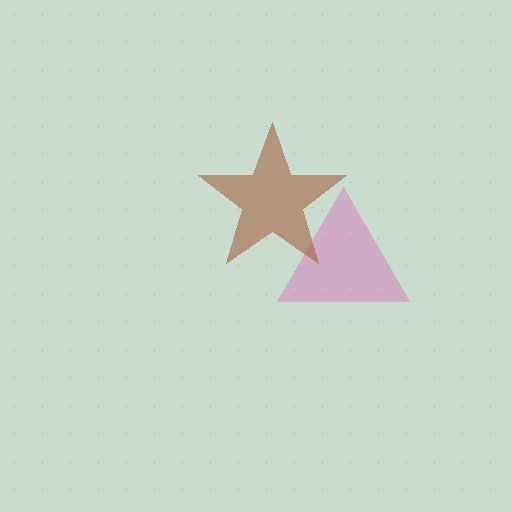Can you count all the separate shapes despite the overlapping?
Yes, there are 2 separate shapes.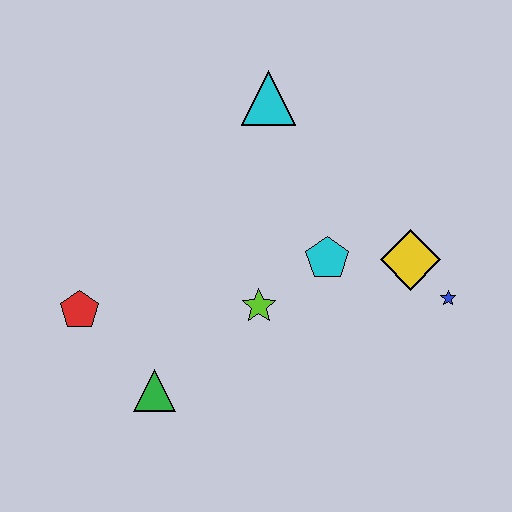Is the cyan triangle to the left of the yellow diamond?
Yes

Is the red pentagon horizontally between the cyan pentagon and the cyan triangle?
No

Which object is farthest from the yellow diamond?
The red pentagon is farthest from the yellow diamond.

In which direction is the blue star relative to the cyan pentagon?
The blue star is to the right of the cyan pentagon.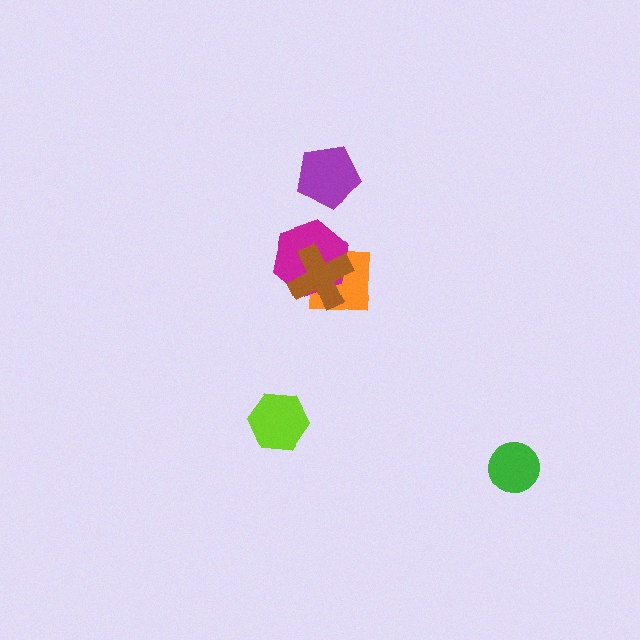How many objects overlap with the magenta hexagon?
2 objects overlap with the magenta hexagon.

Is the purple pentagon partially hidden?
No, no other shape covers it.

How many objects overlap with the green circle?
0 objects overlap with the green circle.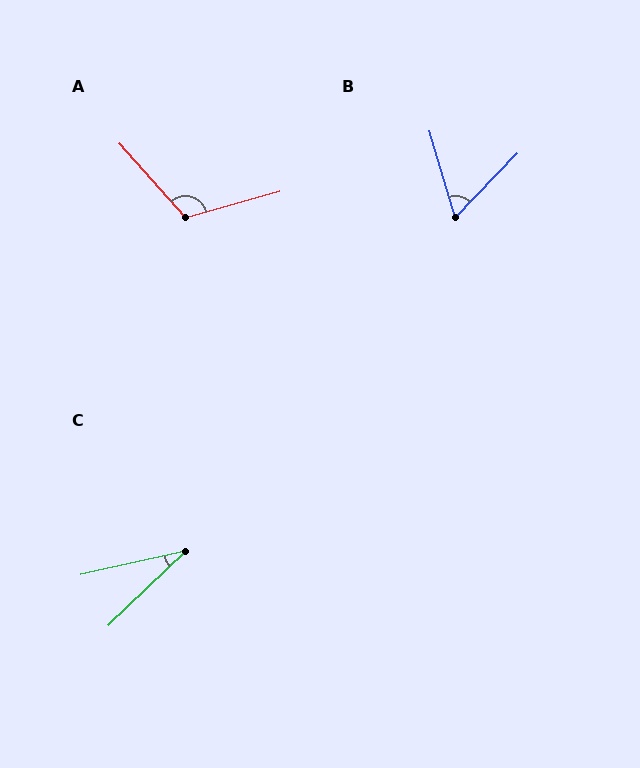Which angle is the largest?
A, at approximately 116 degrees.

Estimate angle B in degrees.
Approximately 60 degrees.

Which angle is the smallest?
C, at approximately 31 degrees.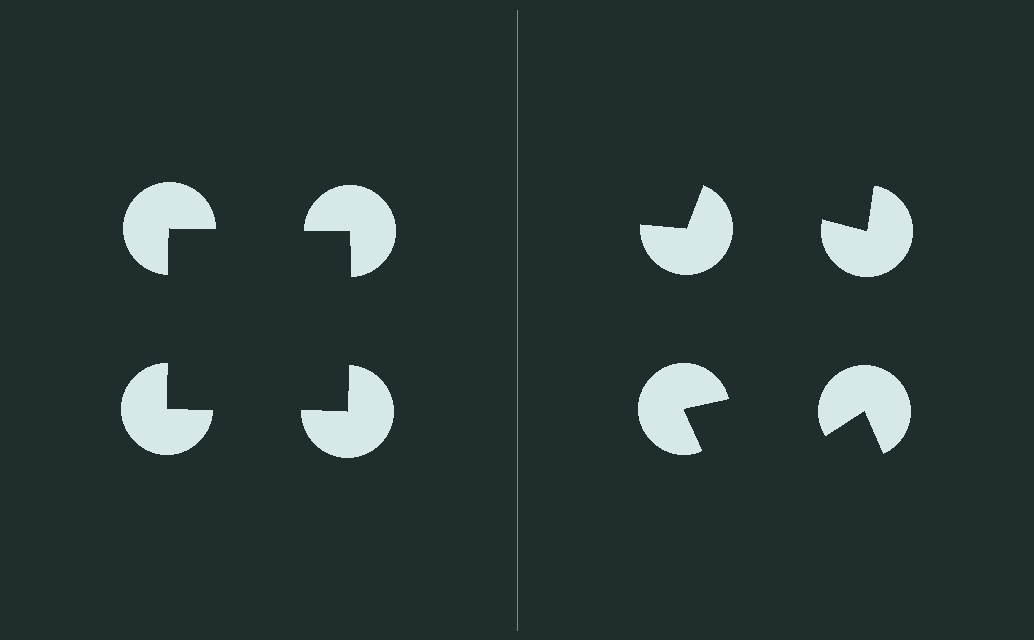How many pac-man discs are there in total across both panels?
8 — 4 on each side.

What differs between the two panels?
The pac-man discs are positioned identically on both sides; only the wedge orientations differ. On the left they align to a square; on the right they are misaligned.